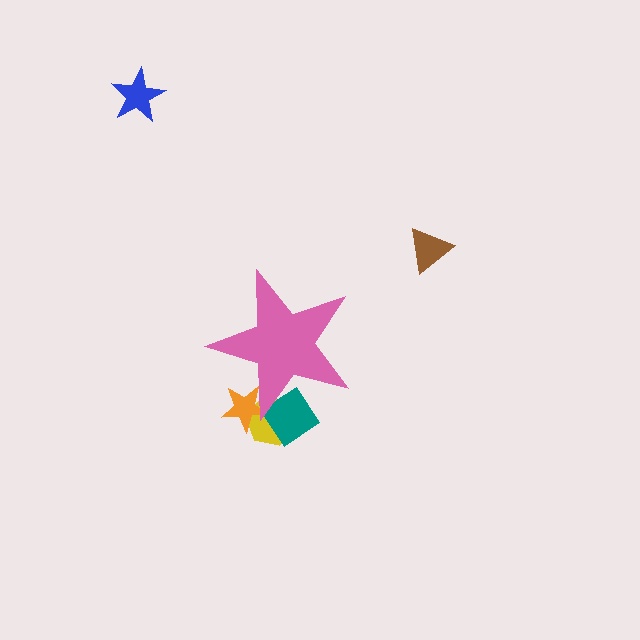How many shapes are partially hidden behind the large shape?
3 shapes are partially hidden.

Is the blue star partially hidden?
No, the blue star is fully visible.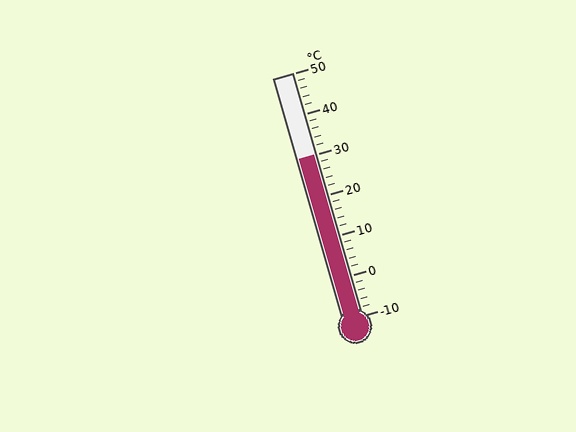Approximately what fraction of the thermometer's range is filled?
The thermometer is filled to approximately 65% of its range.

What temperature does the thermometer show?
The thermometer shows approximately 30°C.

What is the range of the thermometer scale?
The thermometer scale ranges from -10°C to 50°C.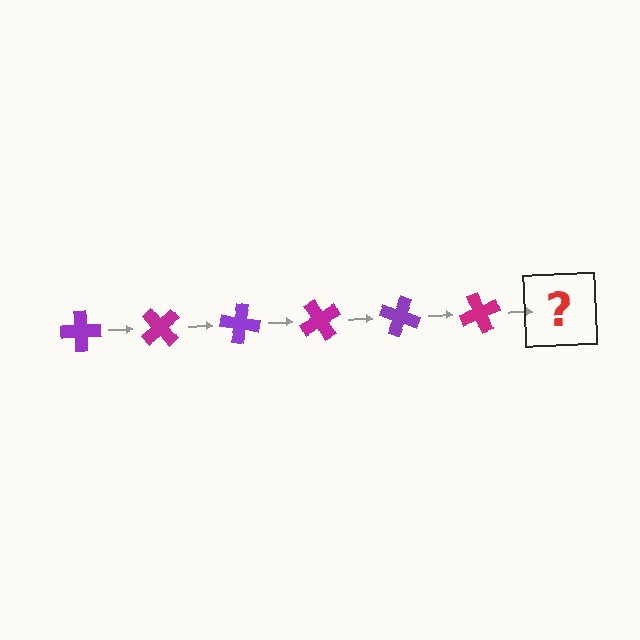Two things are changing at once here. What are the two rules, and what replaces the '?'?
The two rules are that it rotates 50 degrees each step and the color cycles through purple and magenta. The '?' should be a purple cross, rotated 300 degrees from the start.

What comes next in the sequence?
The next element should be a purple cross, rotated 300 degrees from the start.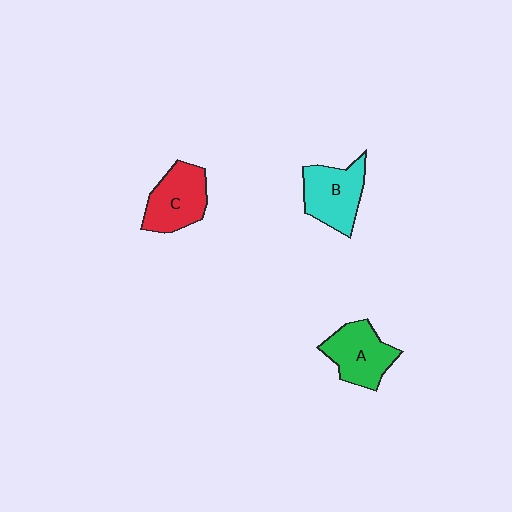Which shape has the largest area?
Shape B (cyan).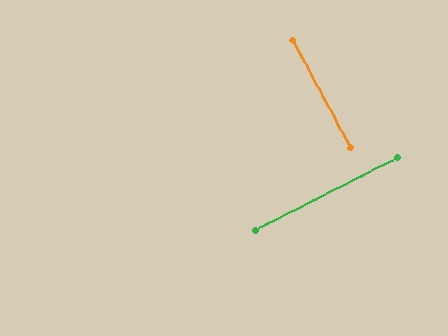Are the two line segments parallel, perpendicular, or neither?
Perpendicular — they meet at approximately 88°.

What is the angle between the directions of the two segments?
Approximately 88 degrees.